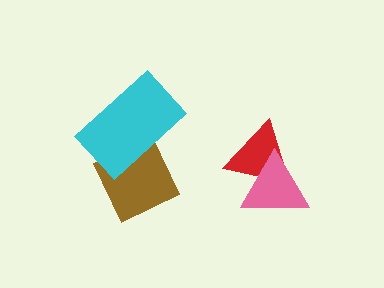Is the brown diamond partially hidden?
Yes, it is partially covered by another shape.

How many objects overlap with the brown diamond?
1 object overlaps with the brown diamond.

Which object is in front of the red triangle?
The pink triangle is in front of the red triangle.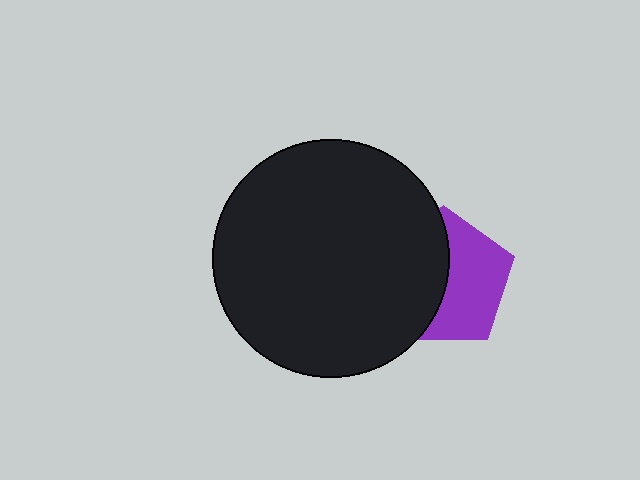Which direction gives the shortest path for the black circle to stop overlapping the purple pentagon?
Moving left gives the shortest separation.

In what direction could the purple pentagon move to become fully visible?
The purple pentagon could move right. That would shift it out from behind the black circle entirely.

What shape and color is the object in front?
The object in front is a black circle.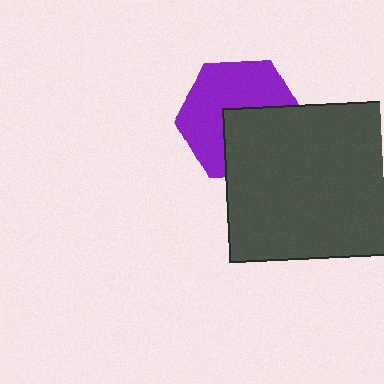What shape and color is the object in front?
The object in front is a dark gray rectangle.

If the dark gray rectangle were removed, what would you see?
You would see the complete purple hexagon.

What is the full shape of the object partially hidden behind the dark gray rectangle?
The partially hidden object is a purple hexagon.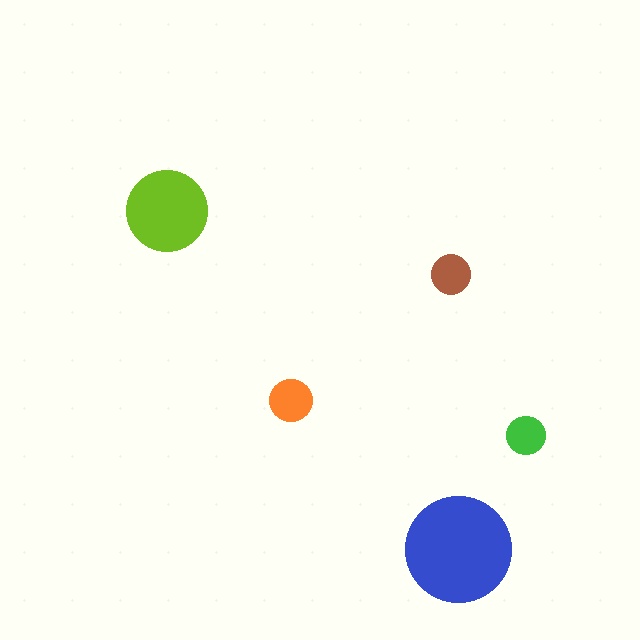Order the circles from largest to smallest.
the blue one, the lime one, the orange one, the brown one, the green one.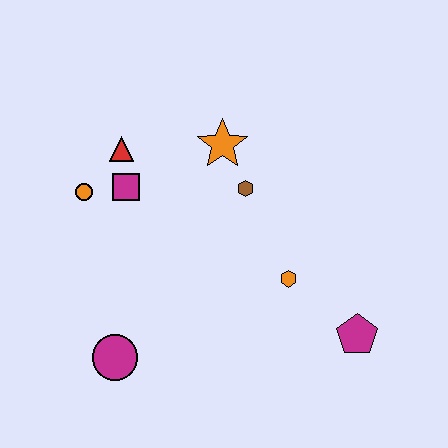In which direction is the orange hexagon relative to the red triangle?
The orange hexagon is to the right of the red triangle.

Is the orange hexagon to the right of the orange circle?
Yes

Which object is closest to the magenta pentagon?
The orange hexagon is closest to the magenta pentagon.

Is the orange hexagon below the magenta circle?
No